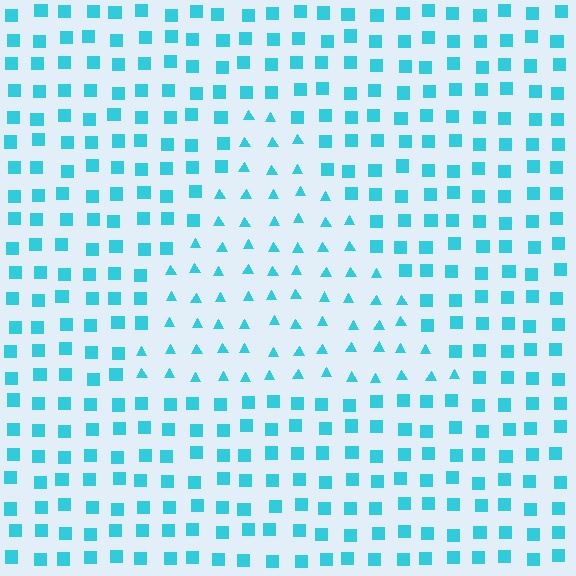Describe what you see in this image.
The image is filled with small cyan elements arranged in a uniform grid. A triangle-shaped region contains triangles, while the surrounding area contains squares. The boundary is defined purely by the change in element shape.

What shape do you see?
I see a triangle.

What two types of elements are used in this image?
The image uses triangles inside the triangle region and squares outside it.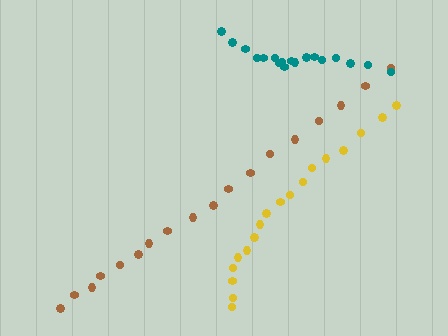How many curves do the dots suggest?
There are 3 distinct paths.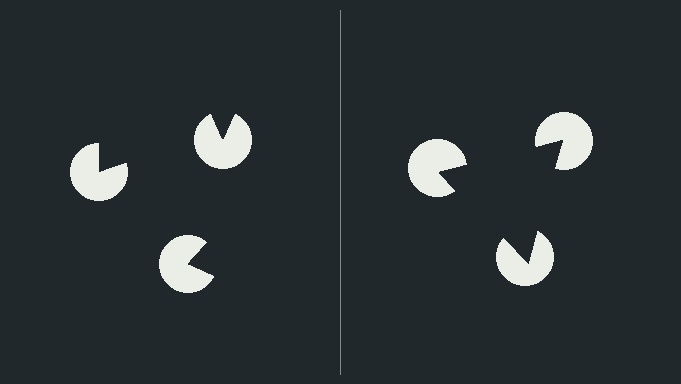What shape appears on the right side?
An illusory triangle.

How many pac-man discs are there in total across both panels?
6 — 3 on each side.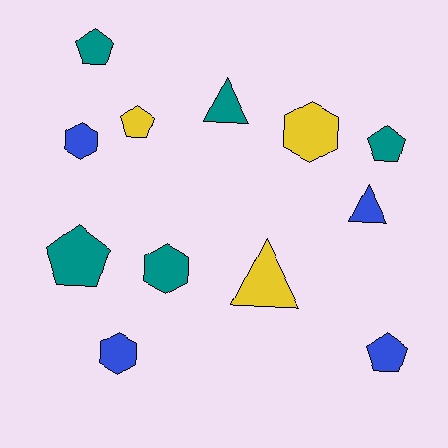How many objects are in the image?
There are 12 objects.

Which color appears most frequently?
Teal, with 5 objects.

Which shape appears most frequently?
Pentagon, with 5 objects.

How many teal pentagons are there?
There are 3 teal pentagons.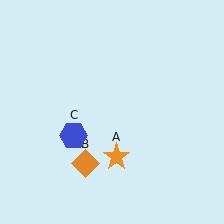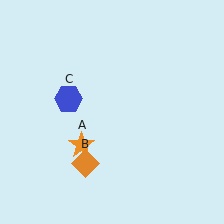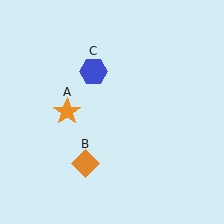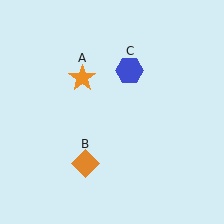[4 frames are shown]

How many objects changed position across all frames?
2 objects changed position: orange star (object A), blue hexagon (object C).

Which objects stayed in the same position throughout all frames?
Orange diamond (object B) remained stationary.